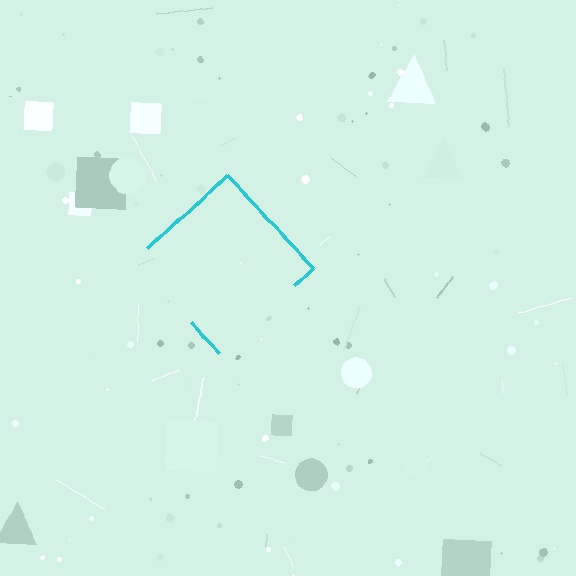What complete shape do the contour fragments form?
The contour fragments form a diamond.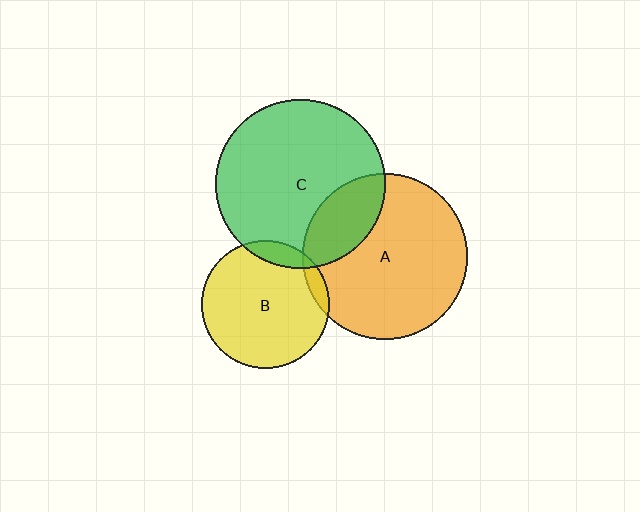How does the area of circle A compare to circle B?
Approximately 1.7 times.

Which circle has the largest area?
Circle C (green).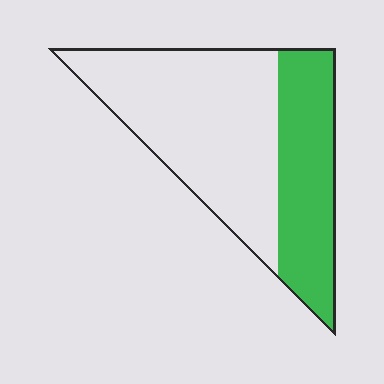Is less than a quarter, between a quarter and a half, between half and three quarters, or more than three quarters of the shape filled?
Between a quarter and a half.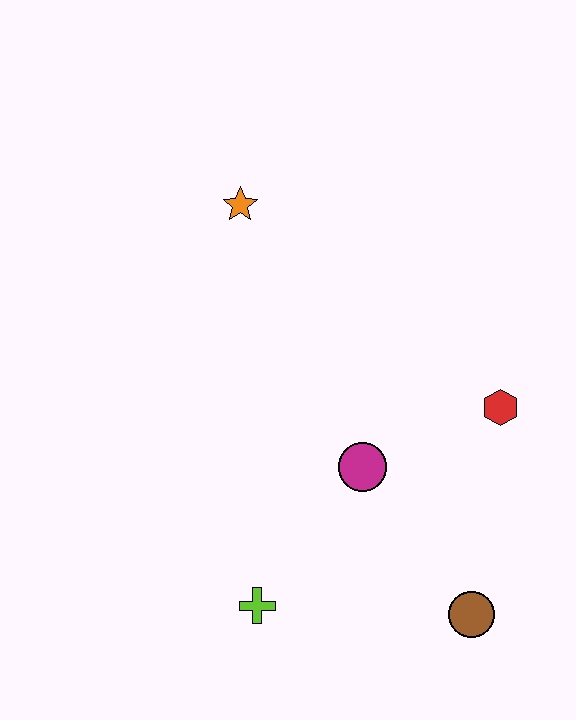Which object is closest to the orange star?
The magenta circle is closest to the orange star.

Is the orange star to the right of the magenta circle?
No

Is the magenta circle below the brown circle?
No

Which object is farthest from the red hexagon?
The orange star is farthest from the red hexagon.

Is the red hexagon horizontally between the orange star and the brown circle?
No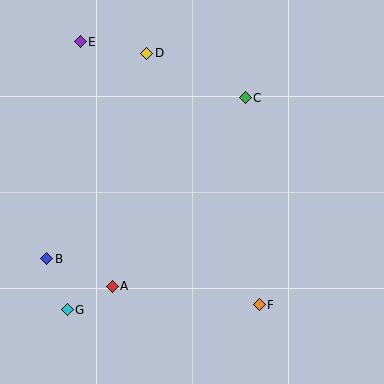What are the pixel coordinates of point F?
Point F is at (259, 305).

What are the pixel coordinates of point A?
Point A is at (112, 286).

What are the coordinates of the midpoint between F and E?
The midpoint between F and E is at (170, 173).